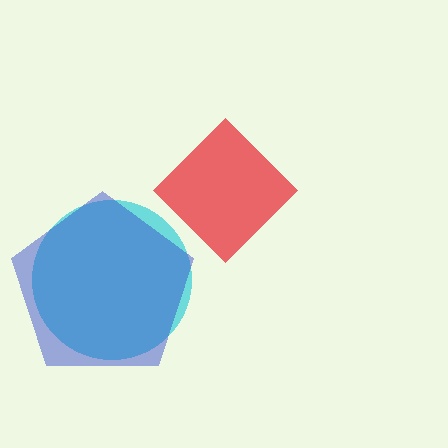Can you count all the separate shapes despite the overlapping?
Yes, there are 3 separate shapes.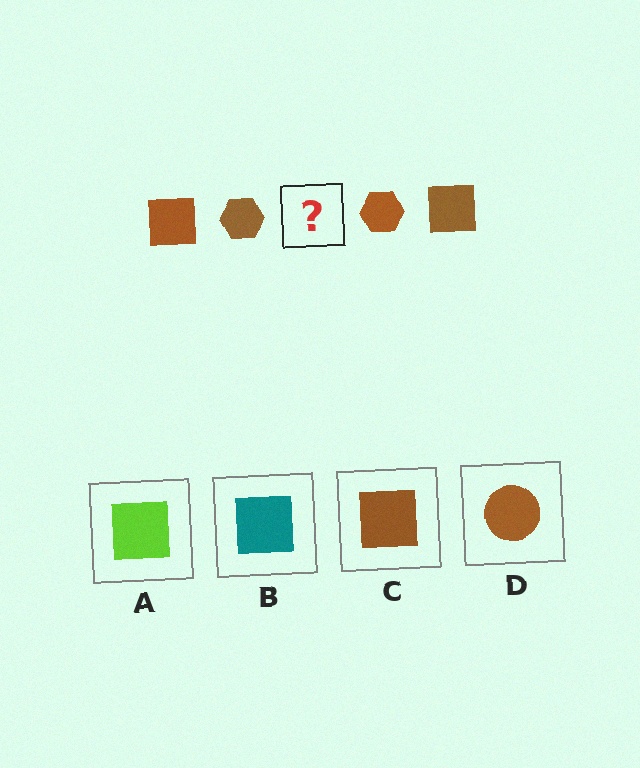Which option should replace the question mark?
Option C.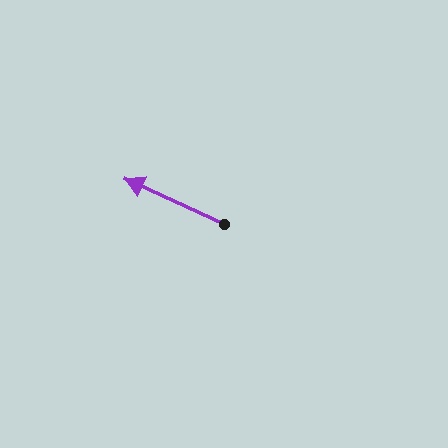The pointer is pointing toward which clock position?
Roughly 10 o'clock.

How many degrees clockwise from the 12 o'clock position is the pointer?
Approximately 294 degrees.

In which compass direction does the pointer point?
Northwest.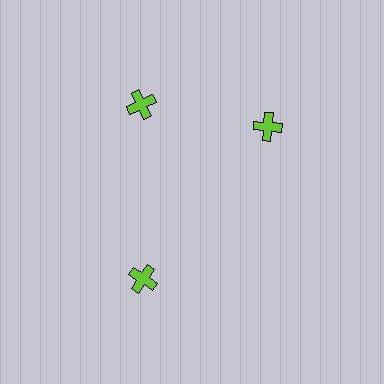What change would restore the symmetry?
The symmetry would be restored by rotating it back into even spacing with its neighbors so that all 3 crosses sit at equal angles and equal distance from the center.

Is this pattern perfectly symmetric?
No. The 3 lime crosses are arranged in a ring, but one element near the 3 o'clock position is rotated out of alignment along the ring, breaking the 3-fold rotational symmetry.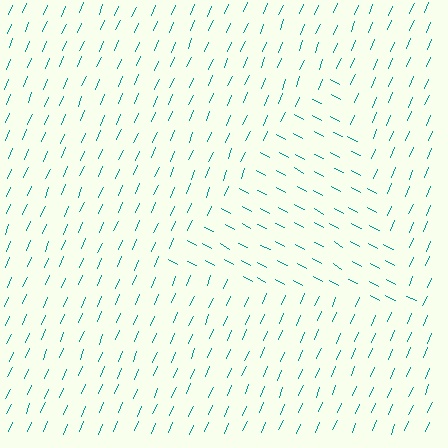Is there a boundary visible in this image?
Yes, there is a texture boundary formed by a change in line orientation.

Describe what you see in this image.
The image is filled with small teal line segments. A triangle region in the image has lines oriented differently from the surrounding lines, creating a visible texture boundary.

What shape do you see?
I see a triangle.